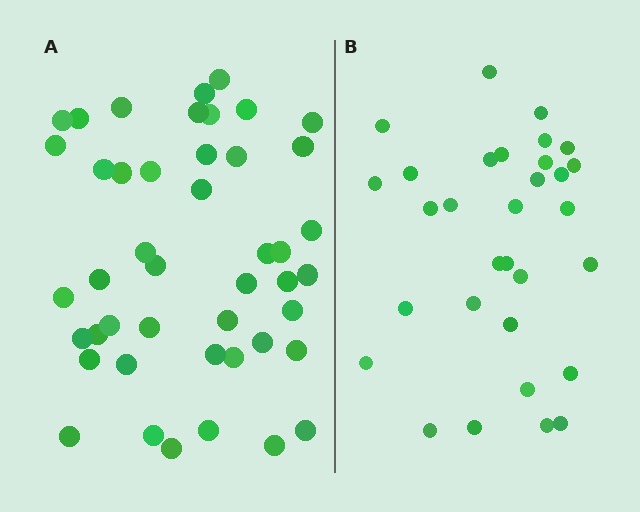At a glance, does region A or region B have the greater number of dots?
Region A (the left region) has more dots.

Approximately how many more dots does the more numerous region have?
Region A has approximately 15 more dots than region B.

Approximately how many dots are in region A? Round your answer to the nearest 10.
About 40 dots. (The exact count is 45, which rounds to 40.)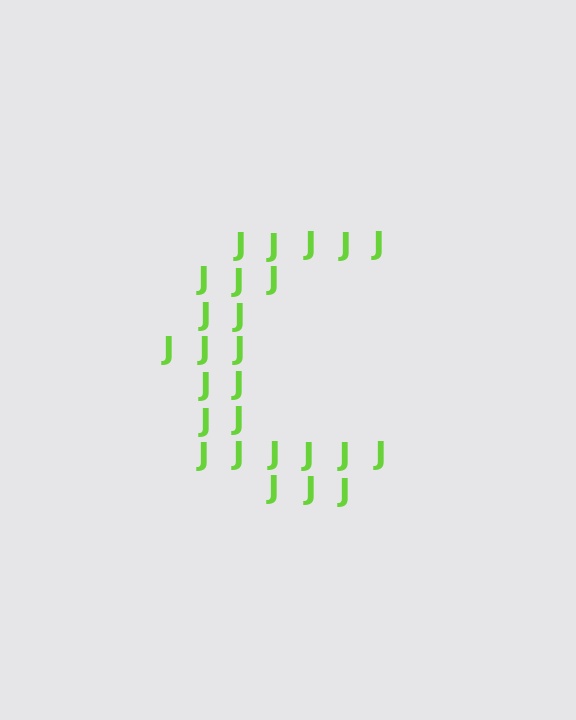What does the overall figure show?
The overall figure shows the letter C.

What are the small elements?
The small elements are letter J's.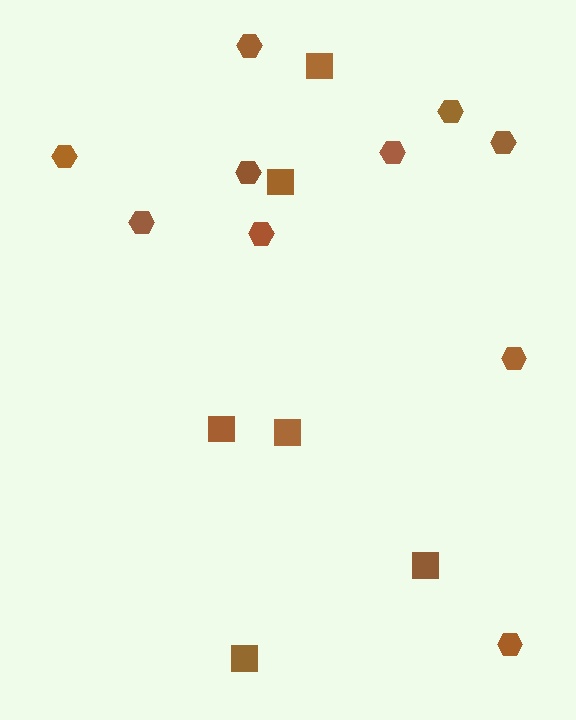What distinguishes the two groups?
There are 2 groups: one group of squares (6) and one group of hexagons (10).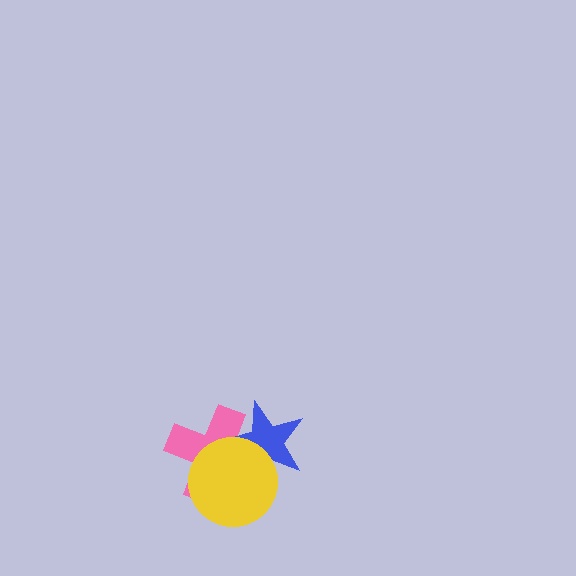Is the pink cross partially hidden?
Yes, it is partially covered by another shape.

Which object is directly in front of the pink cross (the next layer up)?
The blue star is directly in front of the pink cross.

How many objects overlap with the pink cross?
2 objects overlap with the pink cross.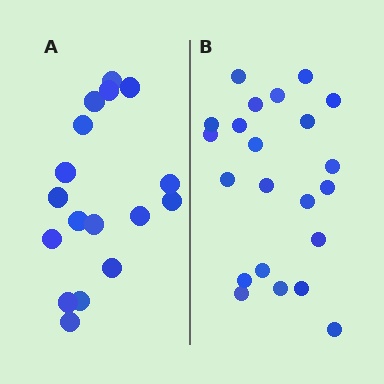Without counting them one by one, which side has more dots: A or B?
Region B (the right region) has more dots.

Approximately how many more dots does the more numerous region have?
Region B has about 5 more dots than region A.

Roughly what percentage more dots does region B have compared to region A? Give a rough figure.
About 30% more.